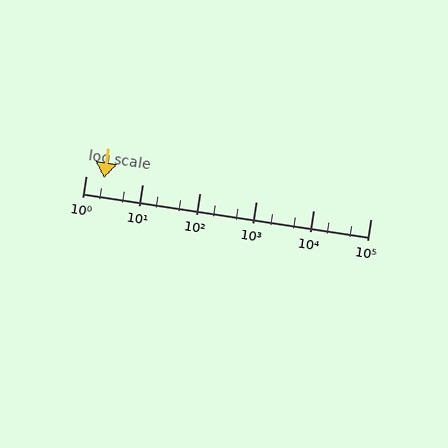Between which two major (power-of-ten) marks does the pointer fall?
The pointer is between 1 and 10.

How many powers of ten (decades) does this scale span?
The scale spans 5 decades, from 1 to 100000.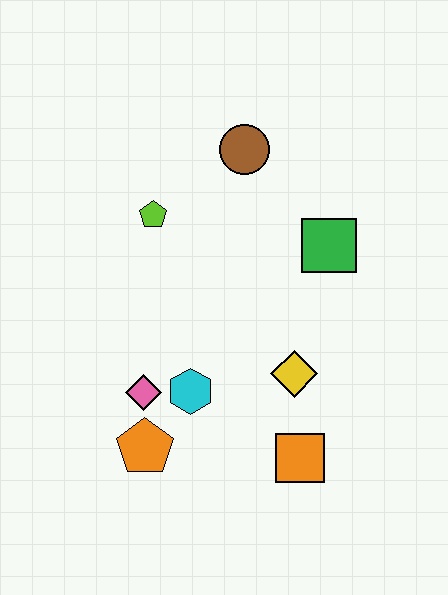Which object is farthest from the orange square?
The brown circle is farthest from the orange square.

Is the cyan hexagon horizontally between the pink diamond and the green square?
Yes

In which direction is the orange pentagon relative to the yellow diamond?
The orange pentagon is to the left of the yellow diamond.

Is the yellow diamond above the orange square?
Yes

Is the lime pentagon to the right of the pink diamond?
Yes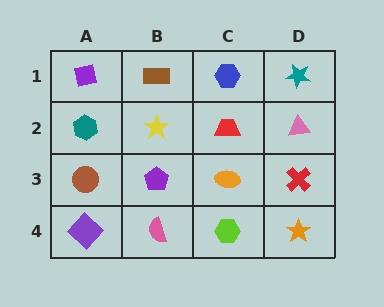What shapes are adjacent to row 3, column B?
A yellow star (row 2, column B), a pink semicircle (row 4, column B), a brown circle (row 3, column A), an orange ellipse (row 3, column C).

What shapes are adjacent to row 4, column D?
A red cross (row 3, column D), a lime hexagon (row 4, column C).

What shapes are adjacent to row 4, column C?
An orange ellipse (row 3, column C), a pink semicircle (row 4, column B), an orange star (row 4, column D).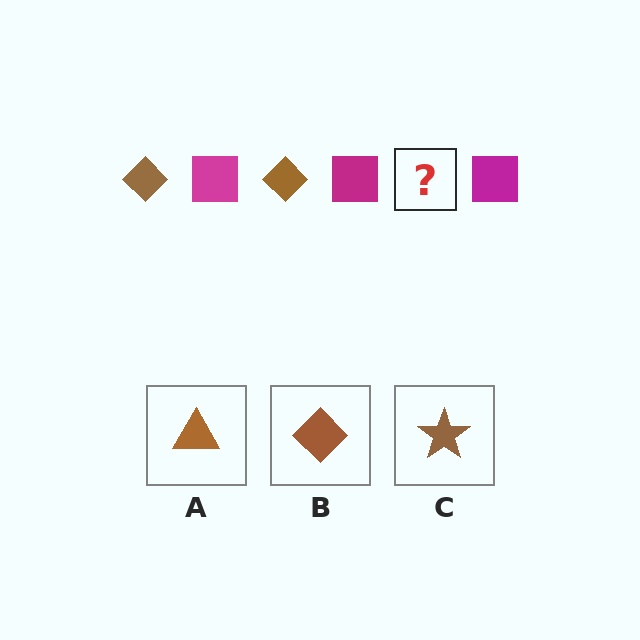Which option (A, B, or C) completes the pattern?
B.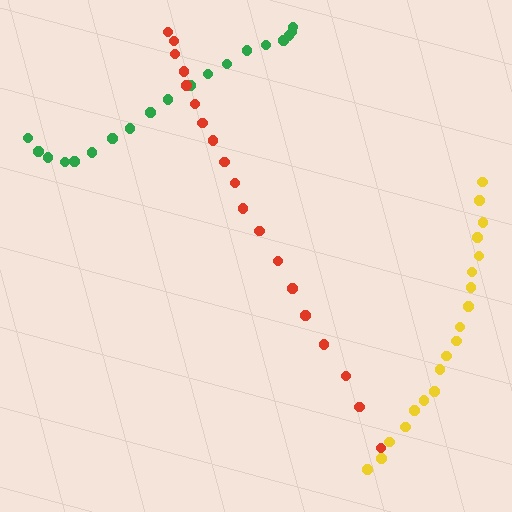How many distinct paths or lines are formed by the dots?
There are 3 distinct paths.